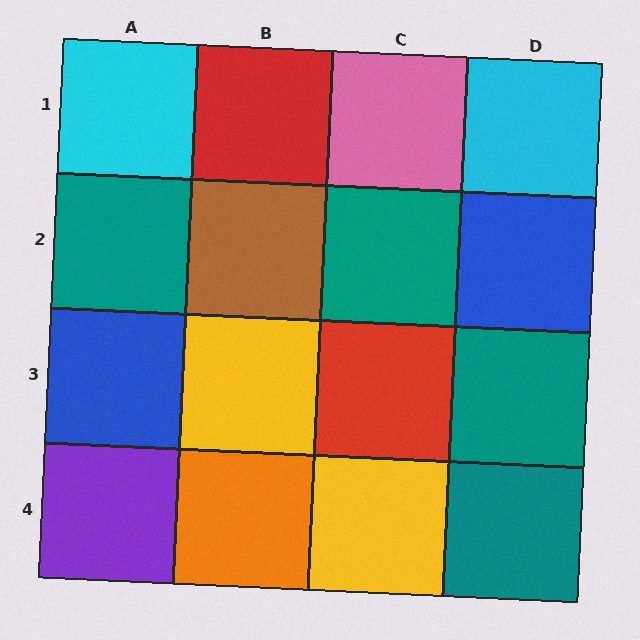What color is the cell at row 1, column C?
Pink.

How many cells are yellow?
2 cells are yellow.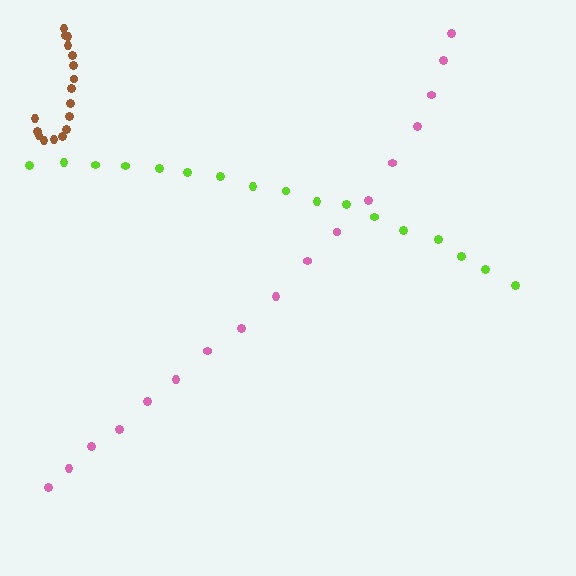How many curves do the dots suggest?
There are 3 distinct paths.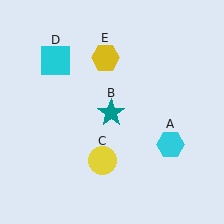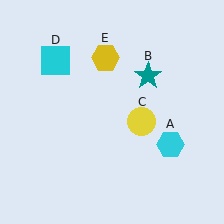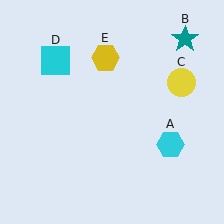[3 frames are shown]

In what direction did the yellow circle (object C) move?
The yellow circle (object C) moved up and to the right.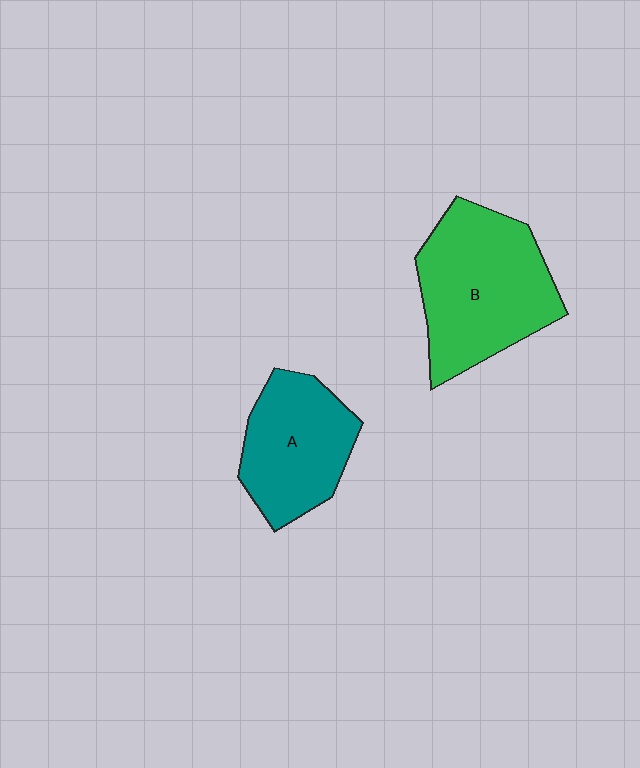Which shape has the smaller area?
Shape A (teal).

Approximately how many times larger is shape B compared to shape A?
Approximately 1.4 times.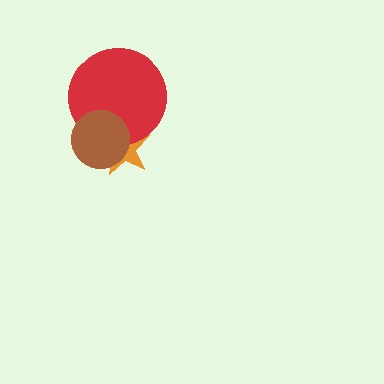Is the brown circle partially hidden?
No, no other shape covers it.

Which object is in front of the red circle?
The brown circle is in front of the red circle.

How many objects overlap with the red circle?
2 objects overlap with the red circle.